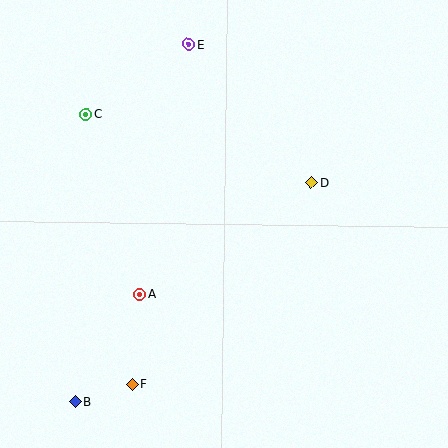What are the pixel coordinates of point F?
Point F is at (132, 384).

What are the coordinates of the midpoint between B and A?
The midpoint between B and A is at (107, 348).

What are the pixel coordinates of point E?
Point E is at (189, 45).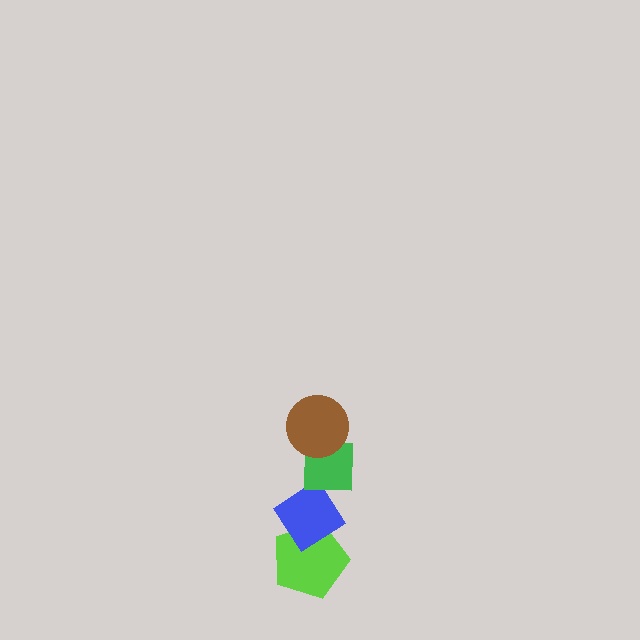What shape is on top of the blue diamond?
The green square is on top of the blue diamond.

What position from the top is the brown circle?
The brown circle is 1st from the top.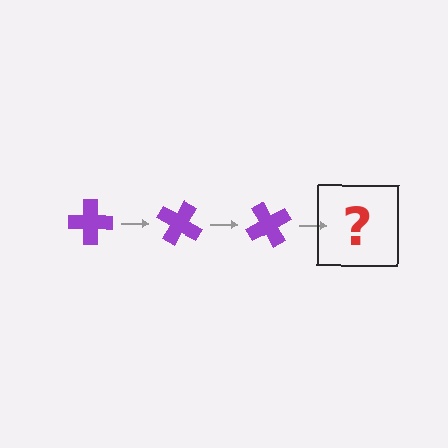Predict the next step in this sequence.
The next step is a purple cross rotated 90 degrees.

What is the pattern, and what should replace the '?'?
The pattern is that the cross rotates 30 degrees each step. The '?' should be a purple cross rotated 90 degrees.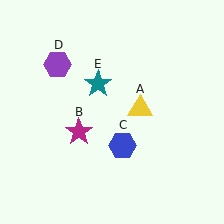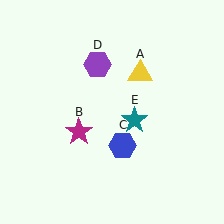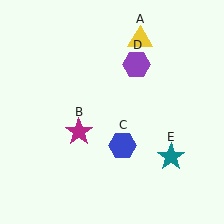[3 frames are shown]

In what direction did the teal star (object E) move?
The teal star (object E) moved down and to the right.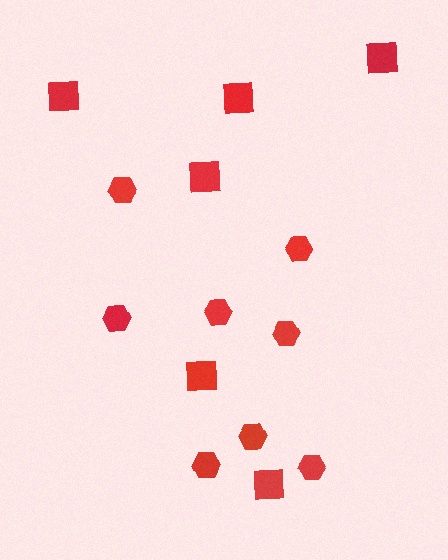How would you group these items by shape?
There are 2 groups: one group of hexagons (8) and one group of squares (6).